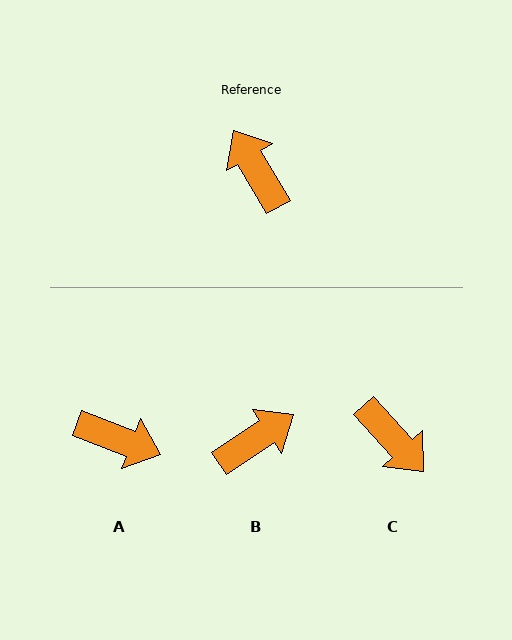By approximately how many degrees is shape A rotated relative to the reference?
Approximately 141 degrees clockwise.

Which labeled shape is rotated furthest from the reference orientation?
C, about 168 degrees away.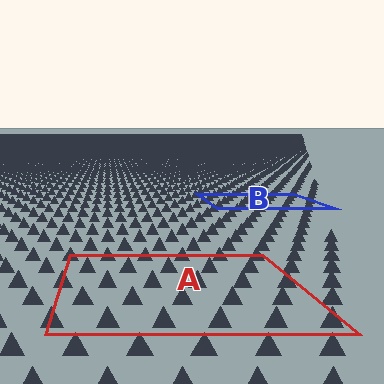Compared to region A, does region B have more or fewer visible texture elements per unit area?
Region B has more texture elements per unit area — they are packed more densely because it is farther away.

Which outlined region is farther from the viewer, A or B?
Region B is farther from the viewer — the texture elements inside it appear smaller and more densely packed.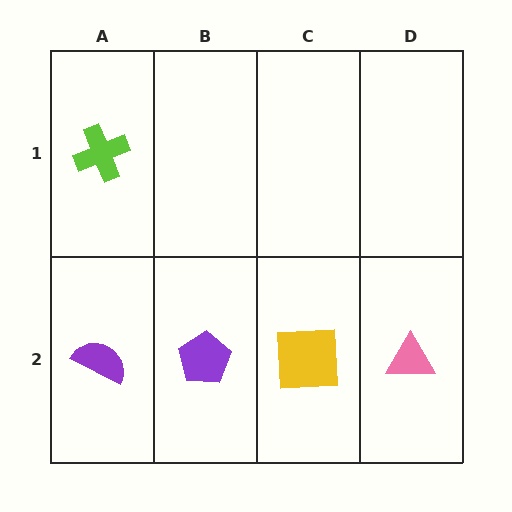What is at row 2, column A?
A purple semicircle.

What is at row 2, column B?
A purple pentagon.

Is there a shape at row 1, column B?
No, that cell is empty.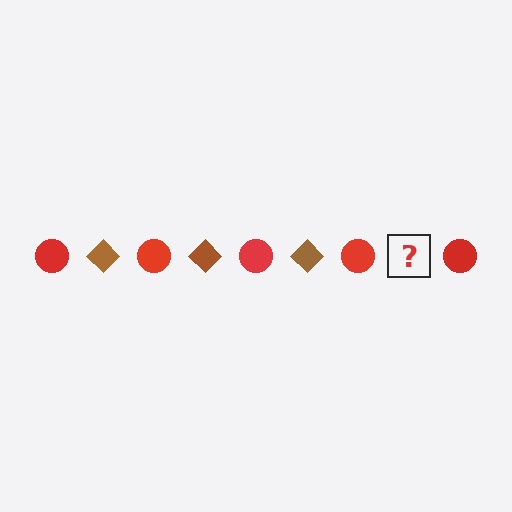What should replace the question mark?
The question mark should be replaced with a brown diamond.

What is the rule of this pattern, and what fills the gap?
The rule is that the pattern alternates between red circle and brown diamond. The gap should be filled with a brown diamond.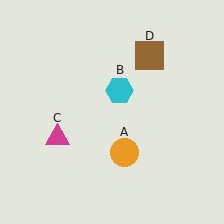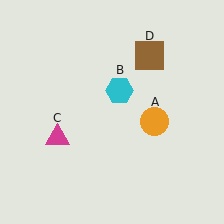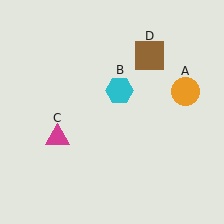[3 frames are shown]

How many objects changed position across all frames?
1 object changed position: orange circle (object A).